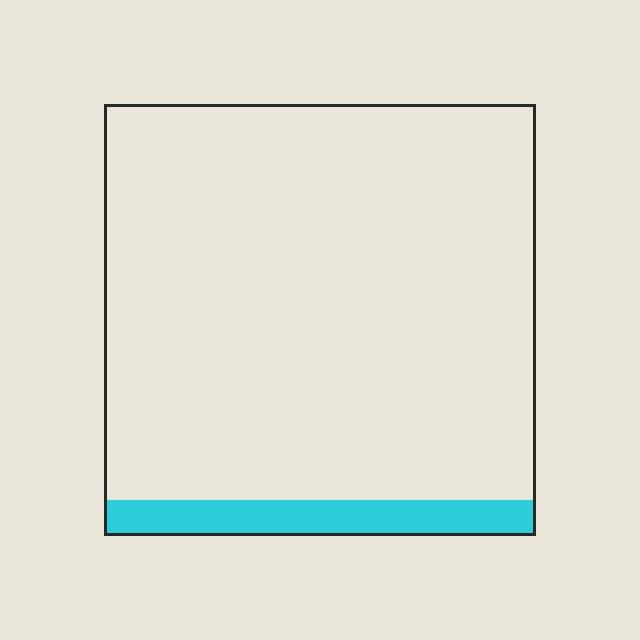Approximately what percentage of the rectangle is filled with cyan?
Approximately 10%.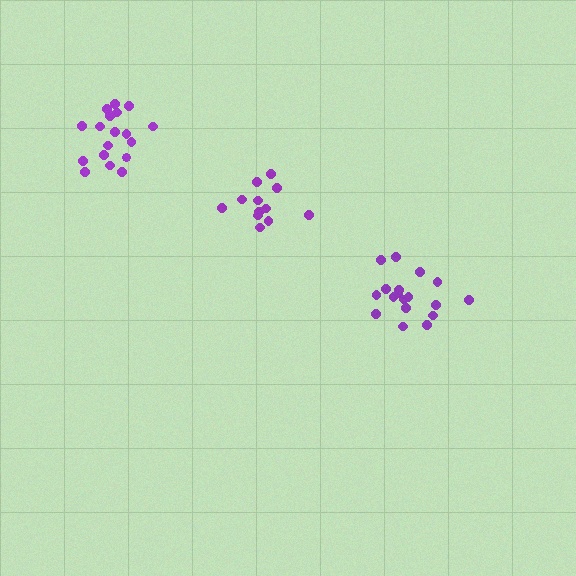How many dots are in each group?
Group 1: 18 dots, Group 2: 18 dots, Group 3: 12 dots (48 total).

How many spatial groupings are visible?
There are 3 spatial groupings.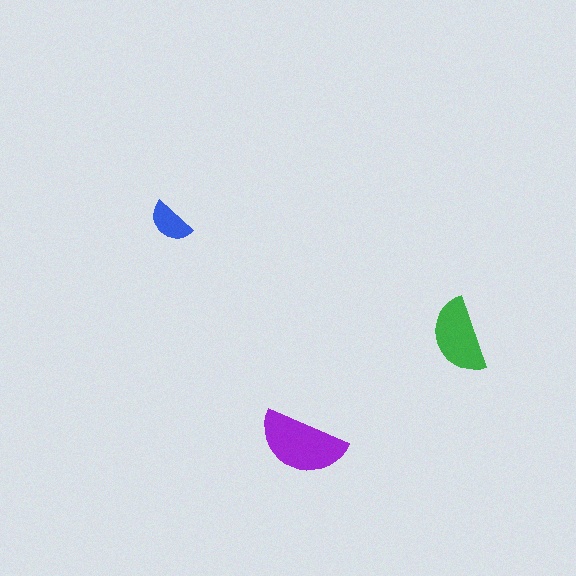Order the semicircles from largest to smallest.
the purple one, the green one, the blue one.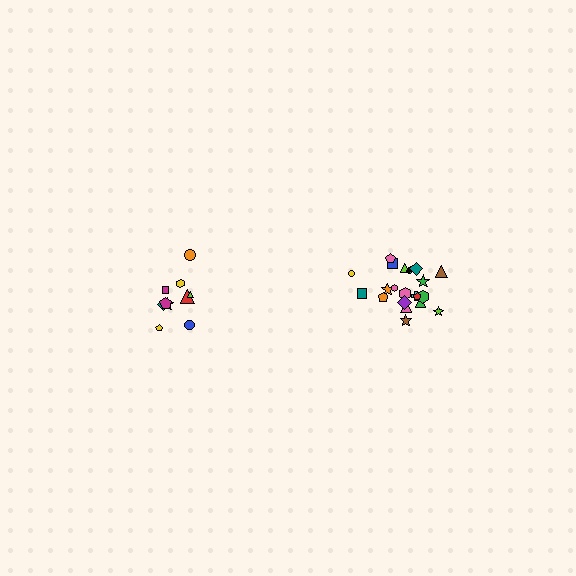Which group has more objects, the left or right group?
The right group.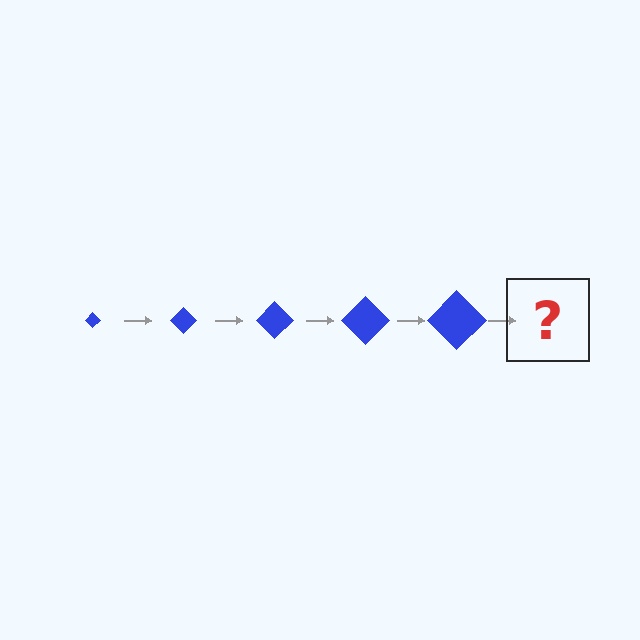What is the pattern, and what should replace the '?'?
The pattern is that the diamond gets progressively larger each step. The '?' should be a blue diamond, larger than the previous one.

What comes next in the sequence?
The next element should be a blue diamond, larger than the previous one.